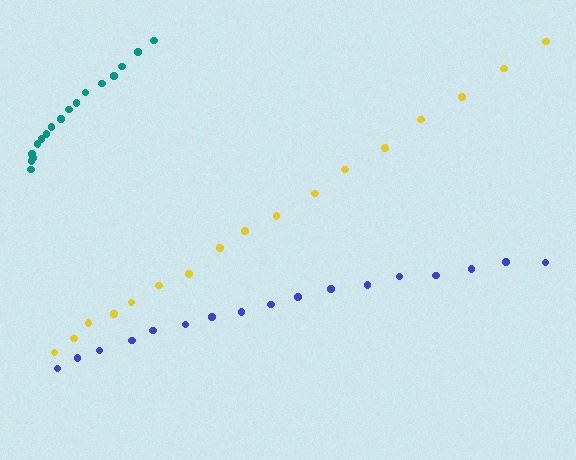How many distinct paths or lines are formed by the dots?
There are 3 distinct paths.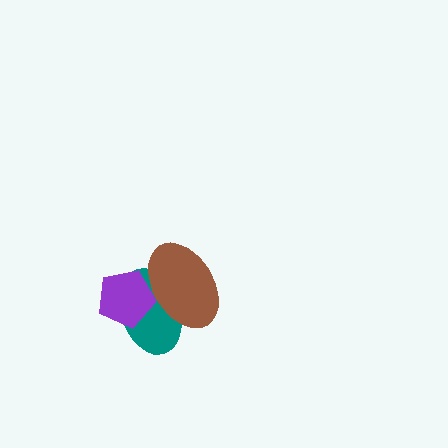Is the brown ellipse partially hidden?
No, no other shape covers it.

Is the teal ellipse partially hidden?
Yes, it is partially covered by another shape.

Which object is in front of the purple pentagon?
The brown ellipse is in front of the purple pentagon.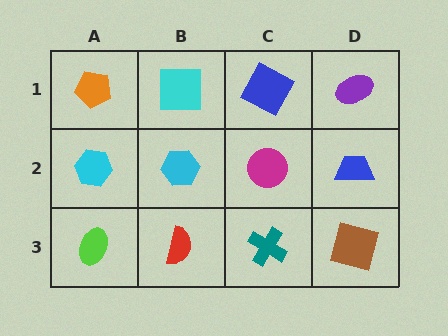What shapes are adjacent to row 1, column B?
A cyan hexagon (row 2, column B), an orange pentagon (row 1, column A), a blue square (row 1, column C).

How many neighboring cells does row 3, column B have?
3.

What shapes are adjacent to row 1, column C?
A magenta circle (row 2, column C), a cyan square (row 1, column B), a purple ellipse (row 1, column D).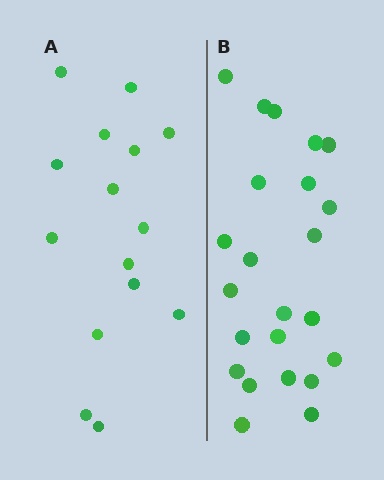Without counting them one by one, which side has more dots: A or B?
Region B (the right region) has more dots.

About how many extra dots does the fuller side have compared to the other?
Region B has roughly 8 or so more dots than region A.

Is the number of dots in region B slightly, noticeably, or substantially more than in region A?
Region B has substantially more. The ratio is roughly 1.5 to 1.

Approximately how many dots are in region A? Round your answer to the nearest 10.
About 20 dots. (The exact count is 15, which rounds to 20.)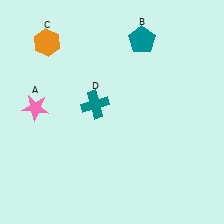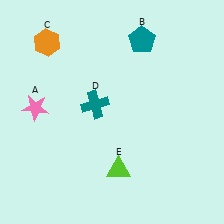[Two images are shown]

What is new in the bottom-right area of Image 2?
A lime triangle (E) was added in the bottom-right area of Image 2.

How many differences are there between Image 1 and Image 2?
There is 1 difference between the two images.